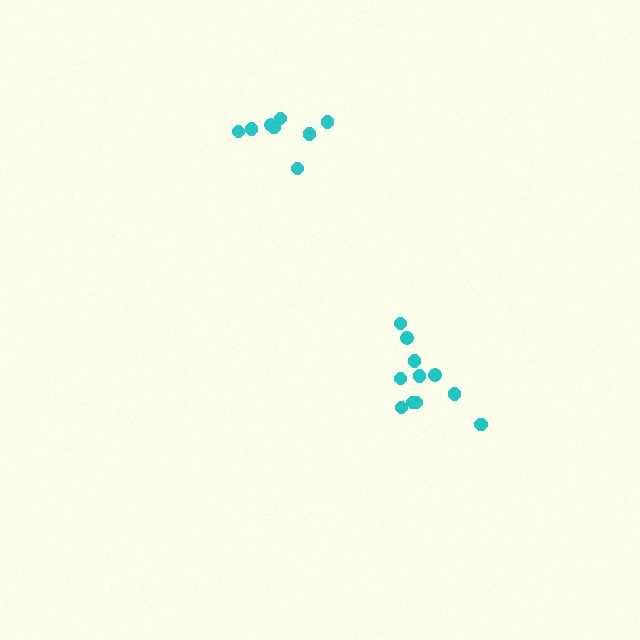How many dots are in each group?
Group 1: 8 dots, Group 2: 11 dots (19 total).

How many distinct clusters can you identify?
There are 2 distinct clusters.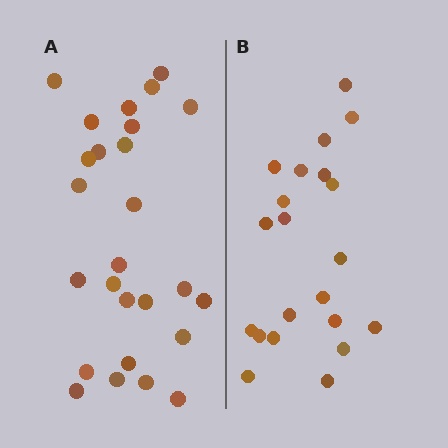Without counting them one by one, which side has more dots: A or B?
Region A (the left region) has more dots.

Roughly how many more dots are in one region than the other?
Region A has about 5 more dots than region B.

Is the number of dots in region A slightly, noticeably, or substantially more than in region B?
Region A has only slightly more — the two regions are fairly close. The ratio is roughly 1.2 to 1.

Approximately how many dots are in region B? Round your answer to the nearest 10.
About 20 dots. (The exact count is 21, which rounds to 20.)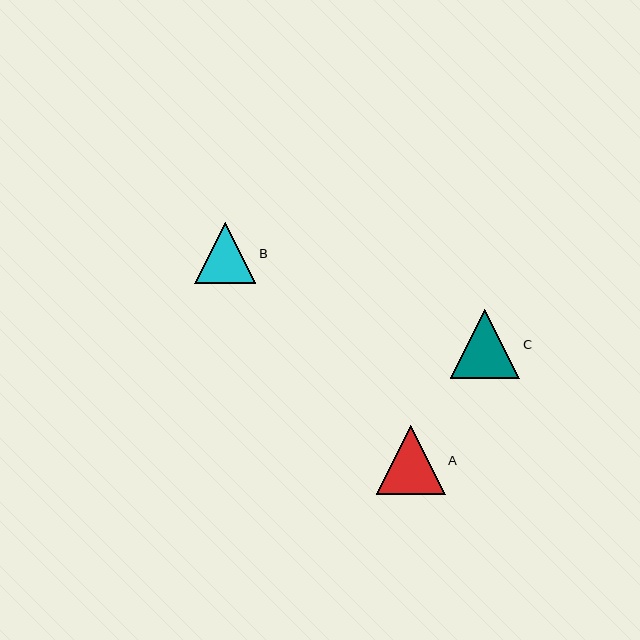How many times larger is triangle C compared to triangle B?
Triangle C is approximately 1.1 times the size of triangle B.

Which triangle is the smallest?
Triangle B is the smallest with a size of approximately 61 pixels.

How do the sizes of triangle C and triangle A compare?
Triangle C and triangle A are approximately the same size.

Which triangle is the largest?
Triangle C is the largest with a size of approximately 69 pixels.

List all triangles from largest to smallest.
From largest to smallest: C, A, B.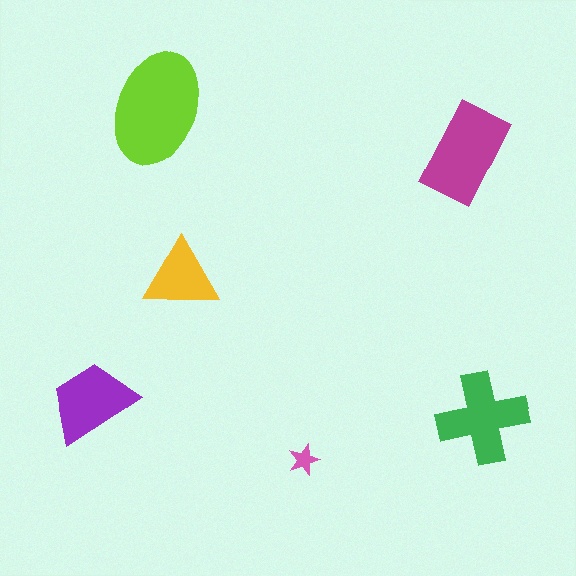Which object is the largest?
The lime ellipse.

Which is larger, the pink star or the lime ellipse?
The lime ellipse.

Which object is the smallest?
The pink star.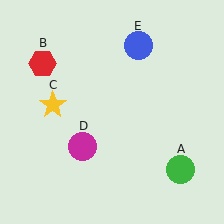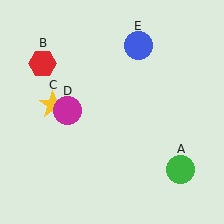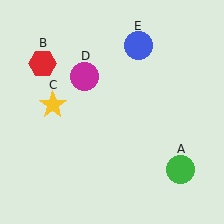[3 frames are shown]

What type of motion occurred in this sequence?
The magenta circle (object D) rotated clockwise around the center of the scene.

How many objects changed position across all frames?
1 object changed position: magenta circle (object D).